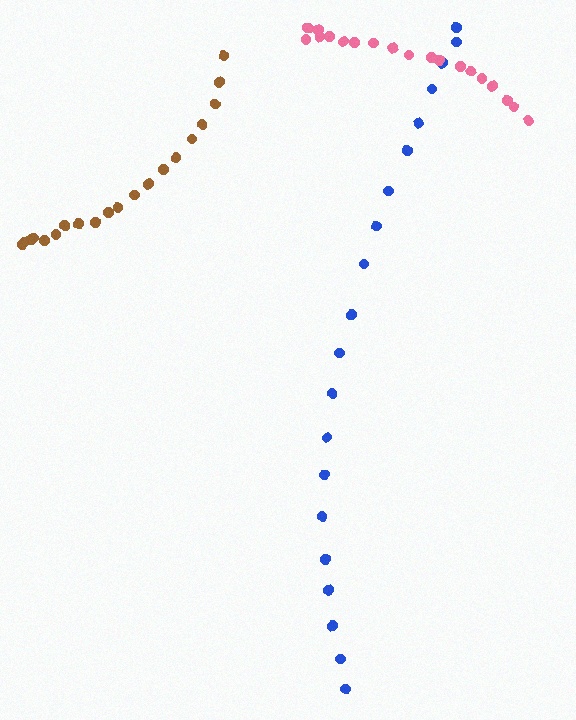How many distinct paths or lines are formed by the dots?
There are 3 distinct paths.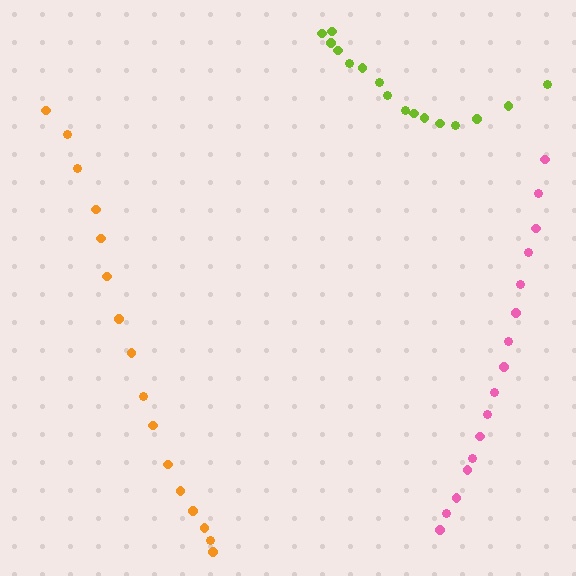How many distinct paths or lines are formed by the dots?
There are 3 distinct paths.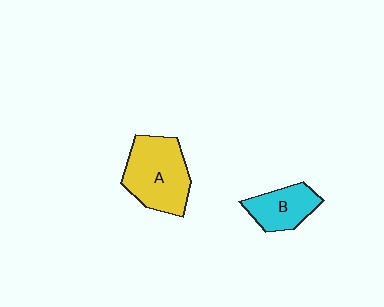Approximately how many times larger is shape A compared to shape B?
Approximately 1.7 times.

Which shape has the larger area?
Shape A (yellow).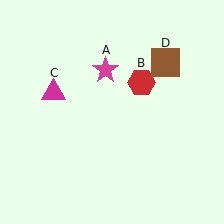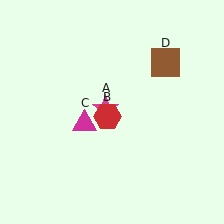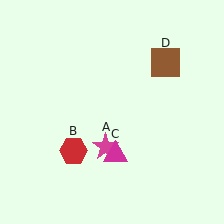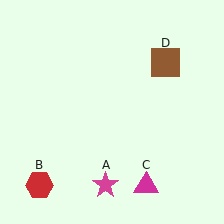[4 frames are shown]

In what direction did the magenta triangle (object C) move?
The magenta triangle (object C) moved down and to the right.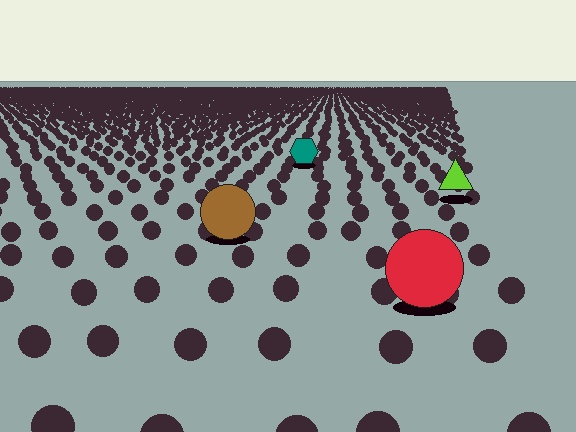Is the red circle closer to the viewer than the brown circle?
Yes. The red circle is closer — you can tell from the texture gradient: the ground texture is coarser near it.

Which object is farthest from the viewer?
The teal hexagon is farthest from the viewer. It appears smaller and the ground texture around it is denser.